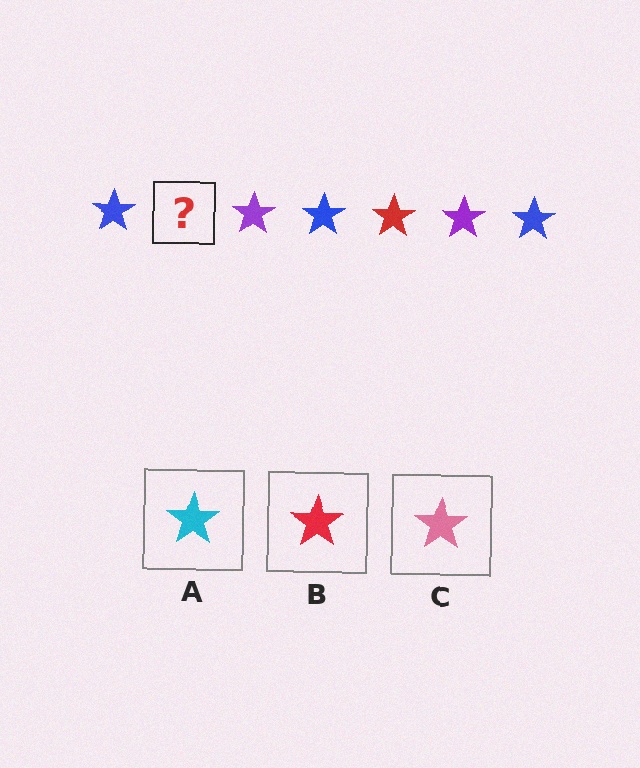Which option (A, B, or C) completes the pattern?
B.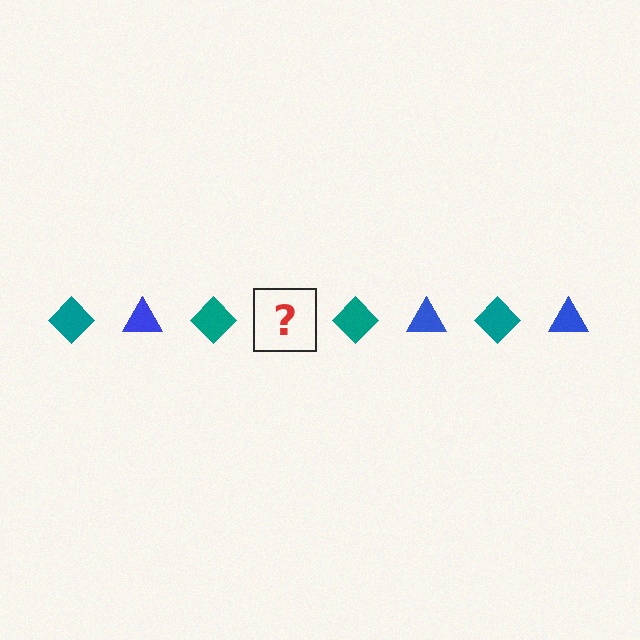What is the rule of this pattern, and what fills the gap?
The rule is that the pattern alternates between teal diamond and blue triangle. The gap should be filled with a blue triangle.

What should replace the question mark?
The question mark should be replaced with a blue triangle.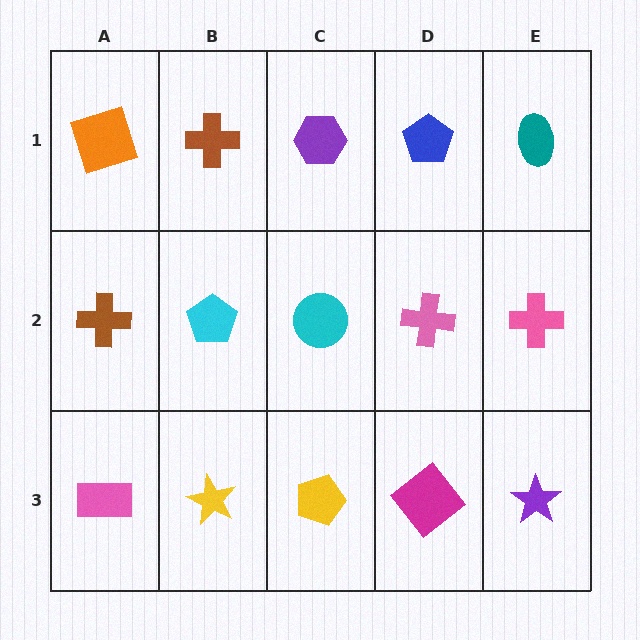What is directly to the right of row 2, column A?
A cyan pentagon.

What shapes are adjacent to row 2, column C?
A purple hexagon (row 1, column C), a yellow pentagon (row 3, column C), a cyan pentagon (row 2, column B), a pink cross (row 2, column D).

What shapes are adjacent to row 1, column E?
A pink cross (row 2, column E), a blue pentagon (row 1, column D).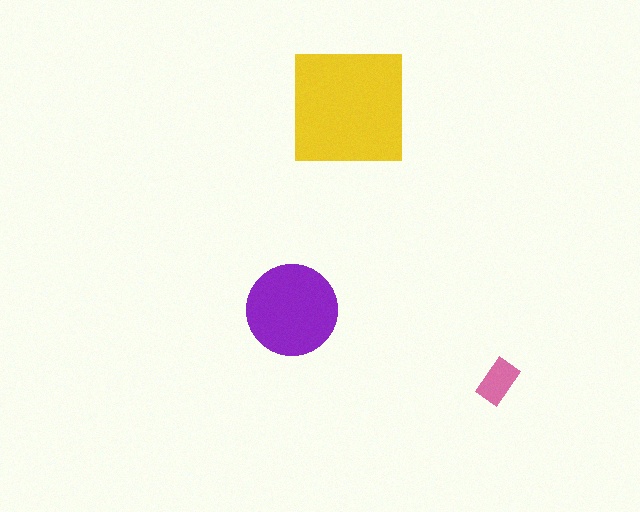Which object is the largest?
The yellow square.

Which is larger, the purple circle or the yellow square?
The yellow square.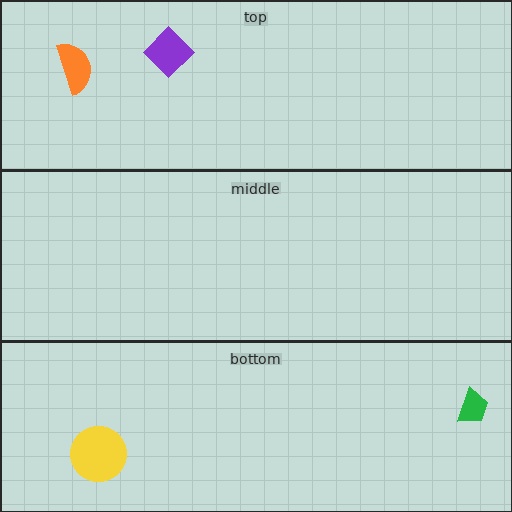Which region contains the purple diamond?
The top region.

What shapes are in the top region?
The purple diamond, the orange semicircle.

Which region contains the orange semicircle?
The top region.